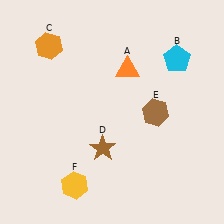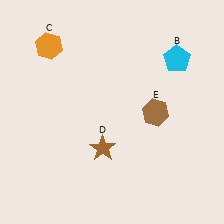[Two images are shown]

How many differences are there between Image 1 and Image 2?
There are 2 differences between the two images.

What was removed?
The orange triangle (A), the yellow hexagon (F) were removed in Image 2.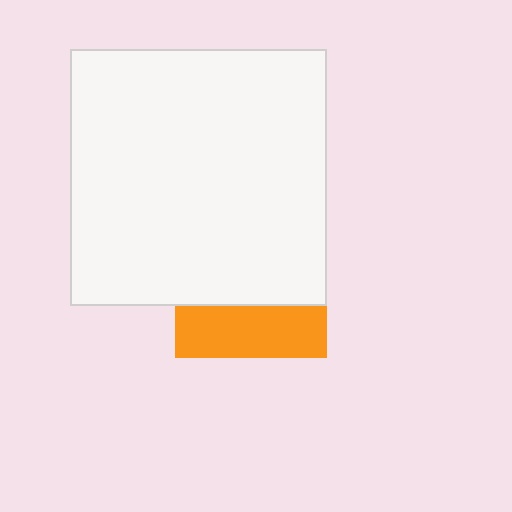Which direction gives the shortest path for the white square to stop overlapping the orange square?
Moving up gives the shortest separation.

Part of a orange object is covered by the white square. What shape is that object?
It is a square.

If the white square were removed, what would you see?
You would see the complete orange square.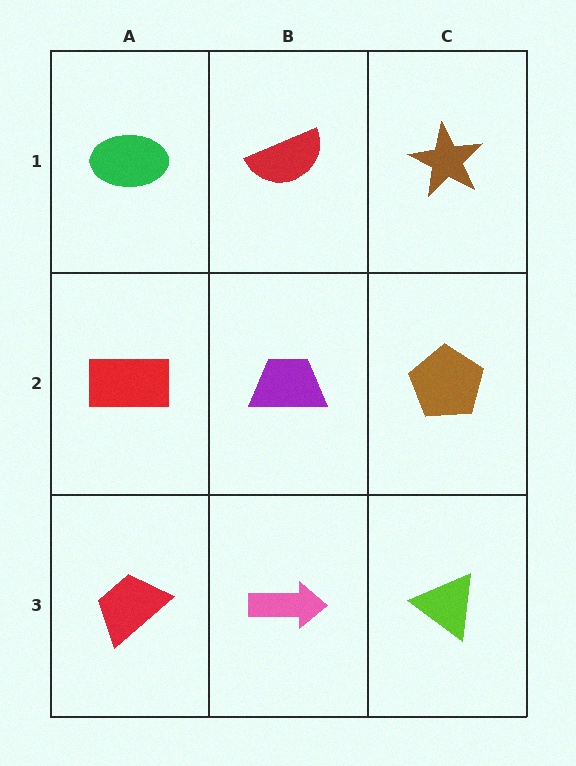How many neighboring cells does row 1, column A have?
2.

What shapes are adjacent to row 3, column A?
A red rectangle (row 2, column A), a pink arrow (row 3, column B).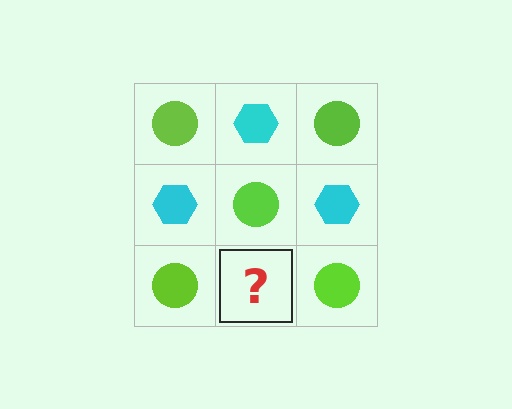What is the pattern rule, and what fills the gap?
The rule is that it alternates lime circle and cyan hexagon in a checkerboard pattern. The gap should be filled with a cyan hexagon.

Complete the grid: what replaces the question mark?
The question mark should be replaced with a cyan hexagon.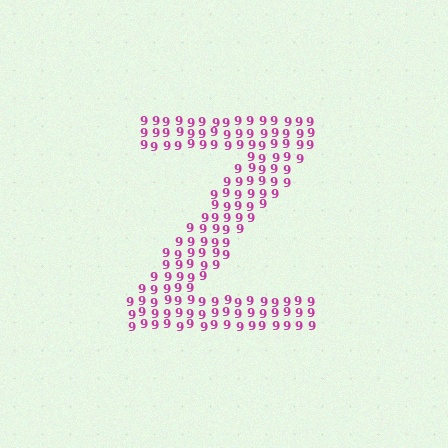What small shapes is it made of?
It is made of small digit 9's.